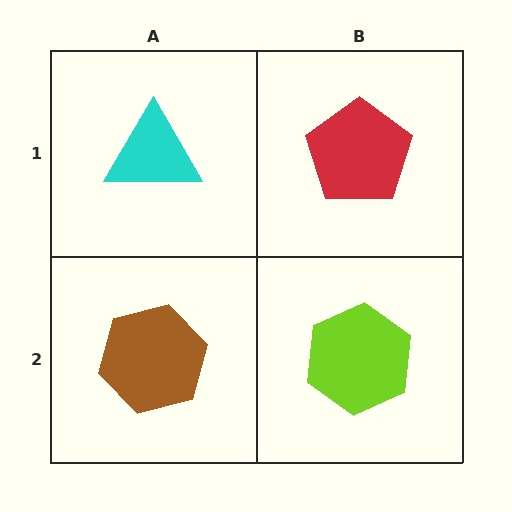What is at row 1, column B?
A red pentagon.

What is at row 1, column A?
A cyan triangle.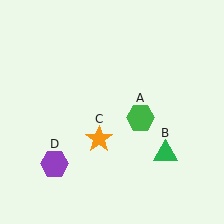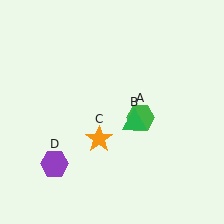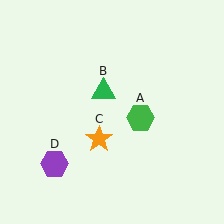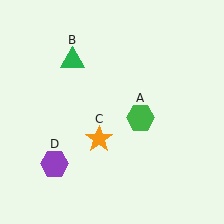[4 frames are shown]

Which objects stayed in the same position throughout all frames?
Green hexagon (object A) and orange star (object C) and purple hexagon (object D) remained stationary.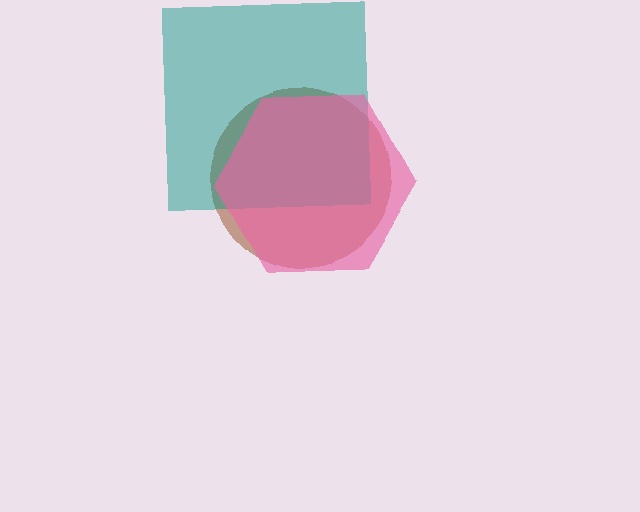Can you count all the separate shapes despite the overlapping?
Yes, there are 3 separate shapes.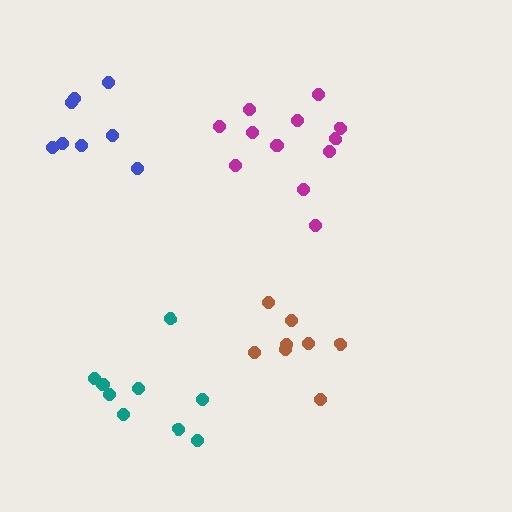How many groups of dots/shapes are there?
There are 4 groups.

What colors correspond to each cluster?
The clusters are colored: brown, teal, magenta, blue.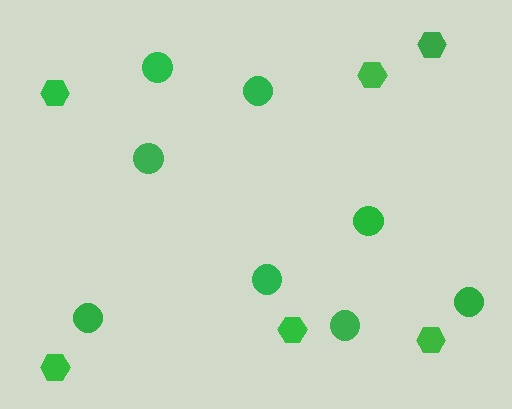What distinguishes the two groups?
There are 2 groups: one group of circles (8) and one group of hexagons (6).